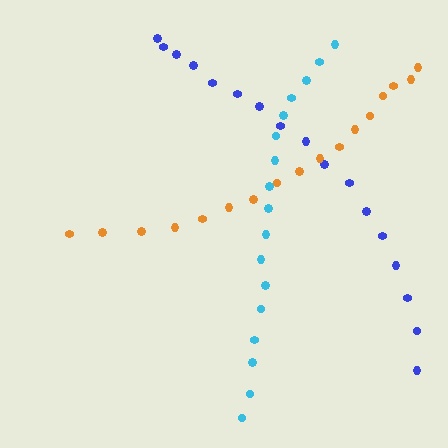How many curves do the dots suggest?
There are 3 distinct paths.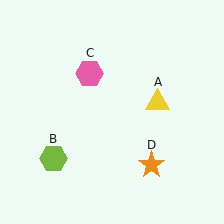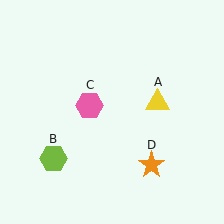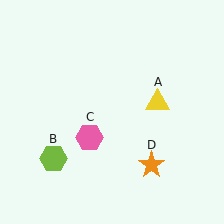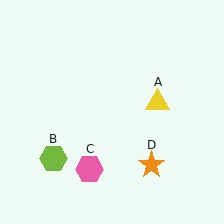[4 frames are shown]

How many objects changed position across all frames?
1 object changed position: pink hexagon (object C).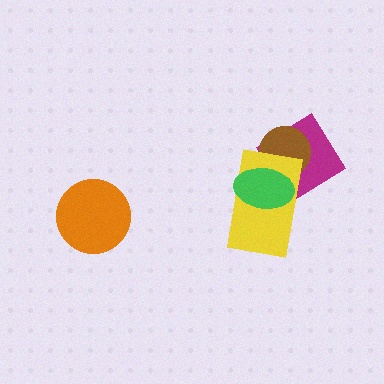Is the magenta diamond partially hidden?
Yes, it is partially covered by another shape.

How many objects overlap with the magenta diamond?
3 objects overlap with the magenta diamond.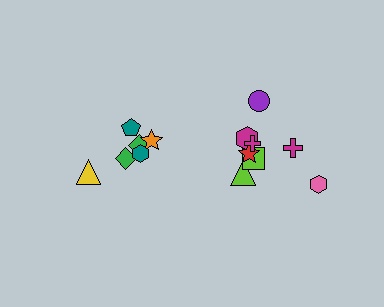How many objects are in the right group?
There are 8 objects.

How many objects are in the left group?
There are 6 objects.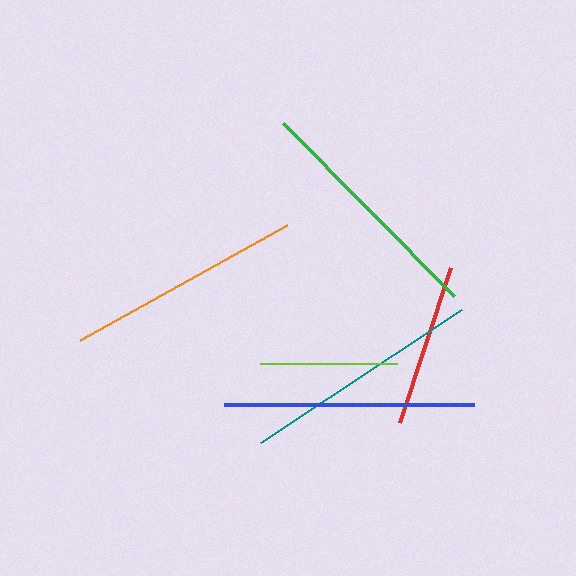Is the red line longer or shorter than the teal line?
The teal line is longer than the red line.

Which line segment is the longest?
The blue line is the longest at approximately 250 pixels.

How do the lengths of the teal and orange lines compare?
The teal and orange lines are approximately the same length.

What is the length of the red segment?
The red segment is approximately 163 pixels long.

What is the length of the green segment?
The green segment is approximately 243 pixels long.